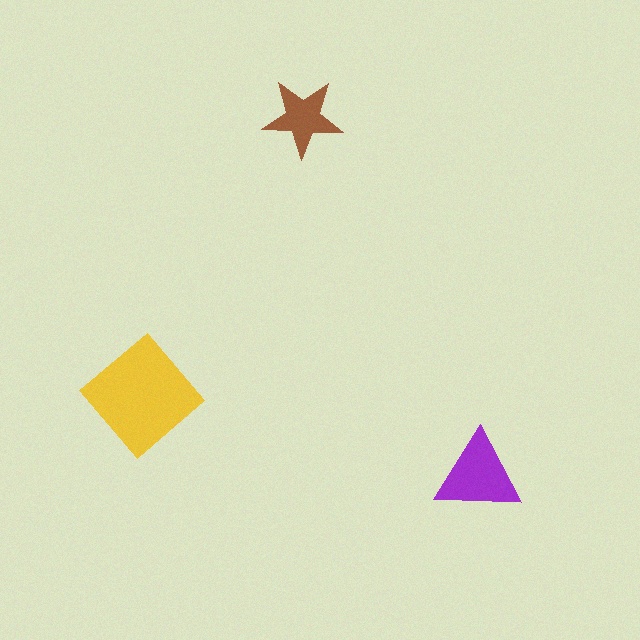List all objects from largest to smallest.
The yellow diamond, the purple triangle, the brown star.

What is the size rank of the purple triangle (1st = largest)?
2nd.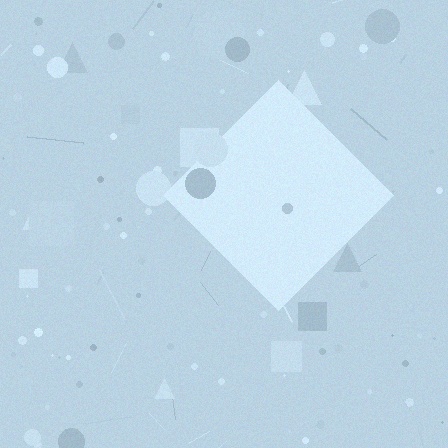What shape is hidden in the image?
A diamond is hidden in the image.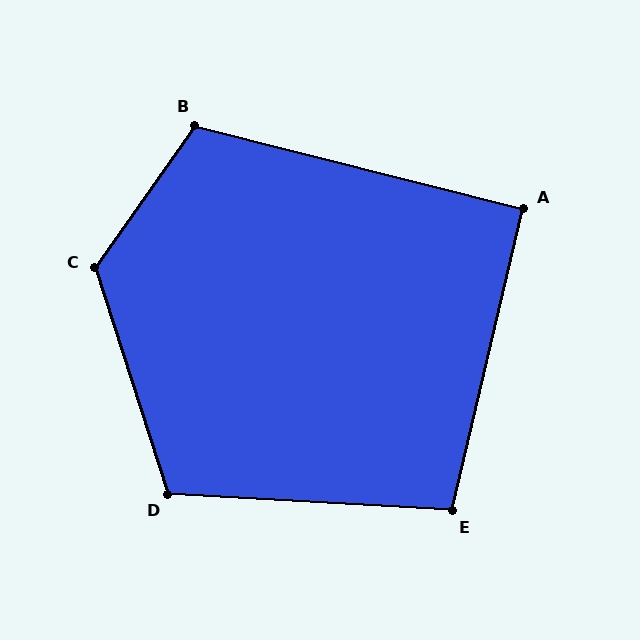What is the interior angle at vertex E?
Approximately 100 degrees (obtuse).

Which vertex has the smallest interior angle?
A, at approximately 91 degrees.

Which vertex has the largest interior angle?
C, at approximately 127 degrees.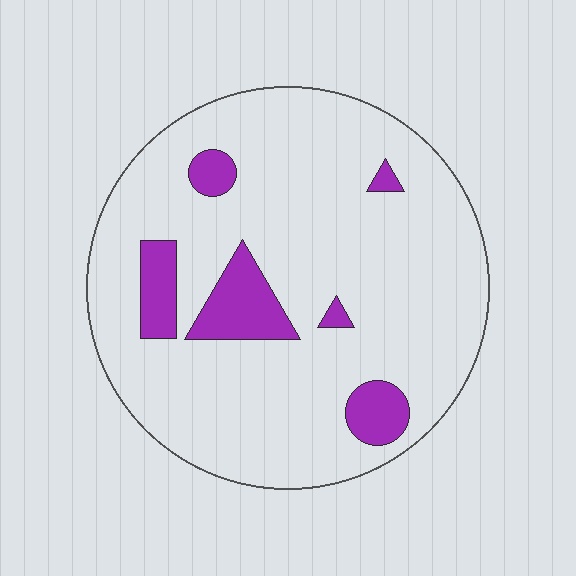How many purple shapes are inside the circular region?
6.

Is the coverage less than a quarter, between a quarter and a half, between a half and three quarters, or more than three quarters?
Less than a quarter.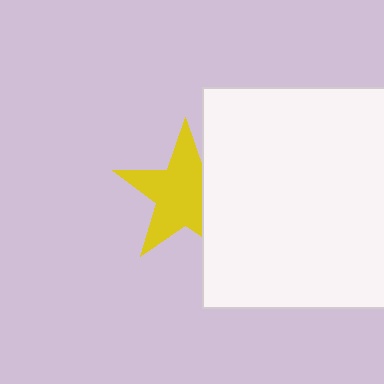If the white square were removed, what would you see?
You would see the complete yellow star.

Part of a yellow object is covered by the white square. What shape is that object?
It is a star.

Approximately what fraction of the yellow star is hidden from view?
Roughly 30% of the yellow star is hidden behind the white square.